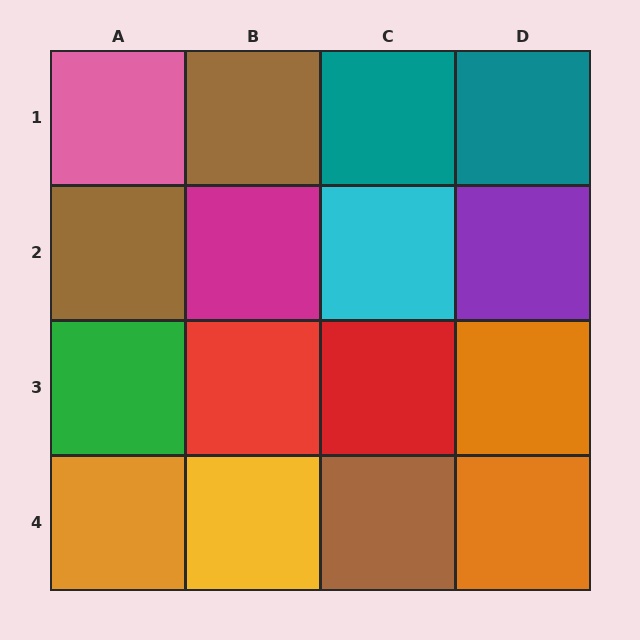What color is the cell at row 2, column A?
Brown.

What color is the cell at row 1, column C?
Teal.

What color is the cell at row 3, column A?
Green.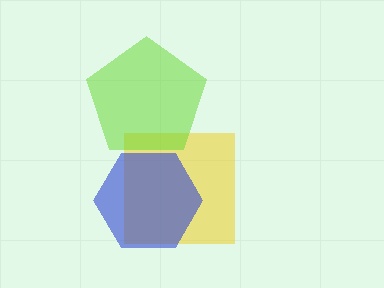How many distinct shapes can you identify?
There are 3 distinct shapes: a yellow square, a blue hexagon, a lime pentagon.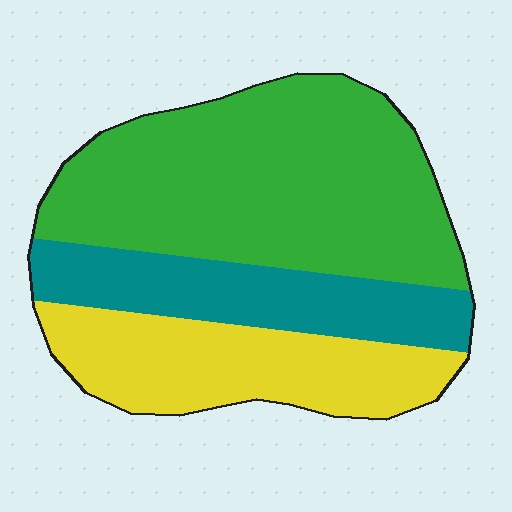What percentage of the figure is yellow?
Yellow takes up about one quarter (1/4) of the figure.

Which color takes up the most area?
Green, at roughly 50%.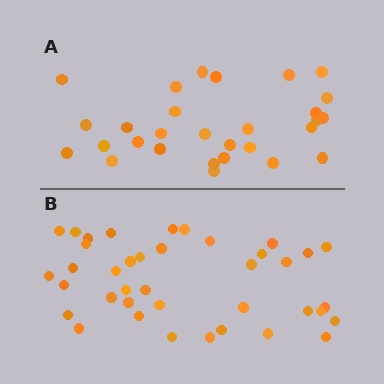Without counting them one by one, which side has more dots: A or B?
Region B (the bottom region) has more dots.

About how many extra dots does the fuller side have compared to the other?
Region B has roughly 10 or so more dots than region A.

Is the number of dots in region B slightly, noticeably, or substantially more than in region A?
Region B has noticeably more, but not dramatically so. The ratio is roughly 1.3 to 1.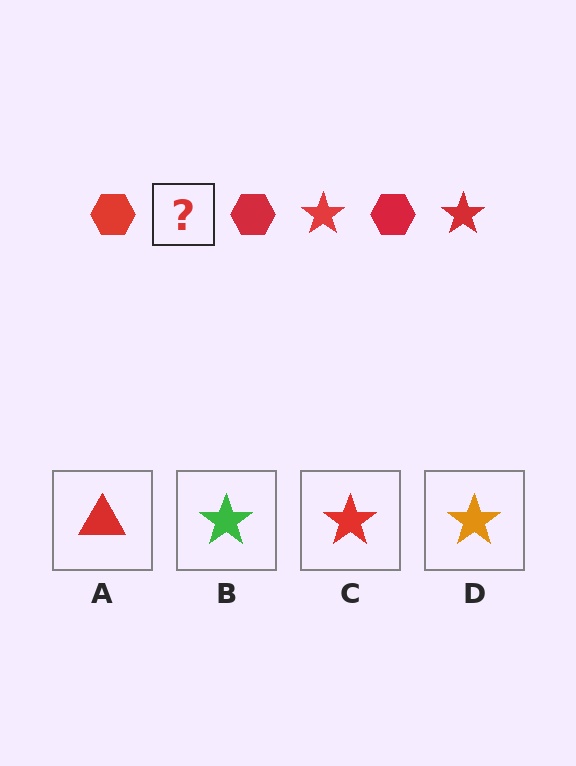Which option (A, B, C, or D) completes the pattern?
C.